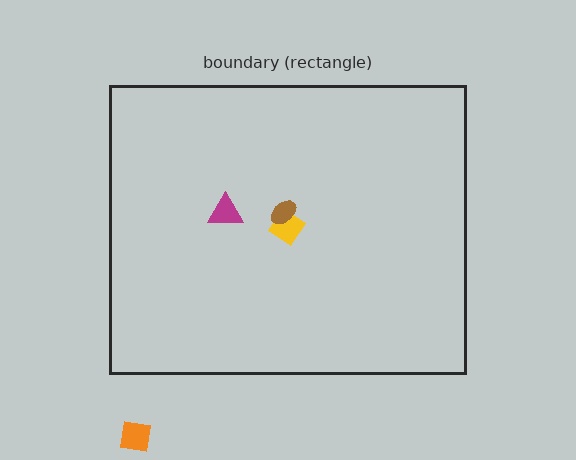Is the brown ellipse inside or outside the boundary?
Inside.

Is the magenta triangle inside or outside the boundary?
Inside.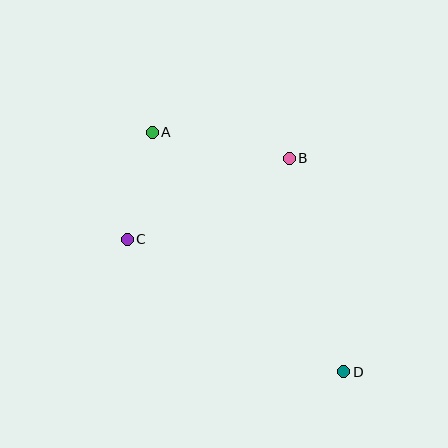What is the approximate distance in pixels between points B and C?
The distance between B and C is approximately 181 pixels.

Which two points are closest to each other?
Points A and C are closest to each other.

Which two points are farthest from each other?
Points A and D are farthest from each other.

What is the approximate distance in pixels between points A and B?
The distance between A and B is approximately 139 pixels.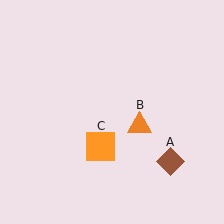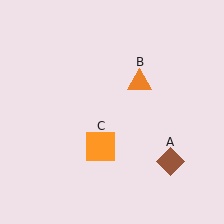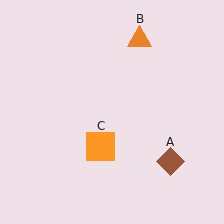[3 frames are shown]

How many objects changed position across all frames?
1 object changed position: orange triangle (object B).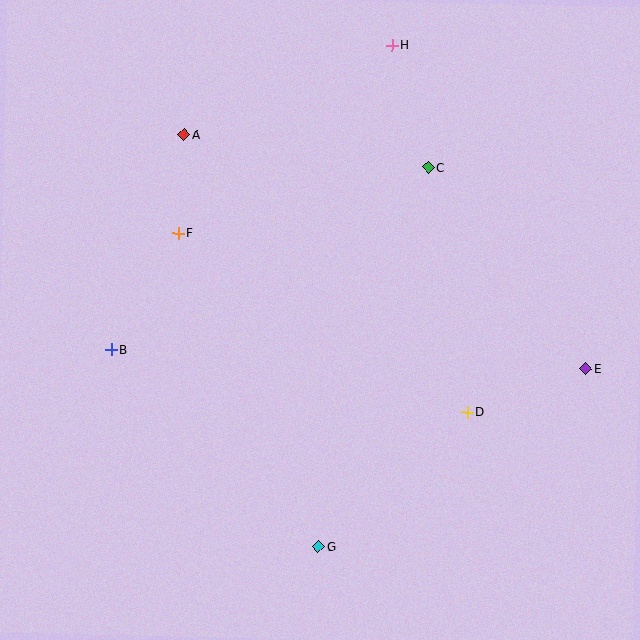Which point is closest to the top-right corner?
Point H is closest to the top-right corner.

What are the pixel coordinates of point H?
Point H is at (392, 45).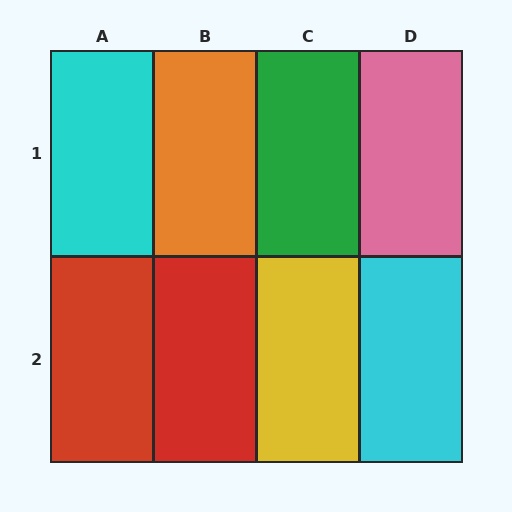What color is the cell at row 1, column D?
Pink.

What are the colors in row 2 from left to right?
Red, red, yellow, cyan.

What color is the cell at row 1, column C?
Green.